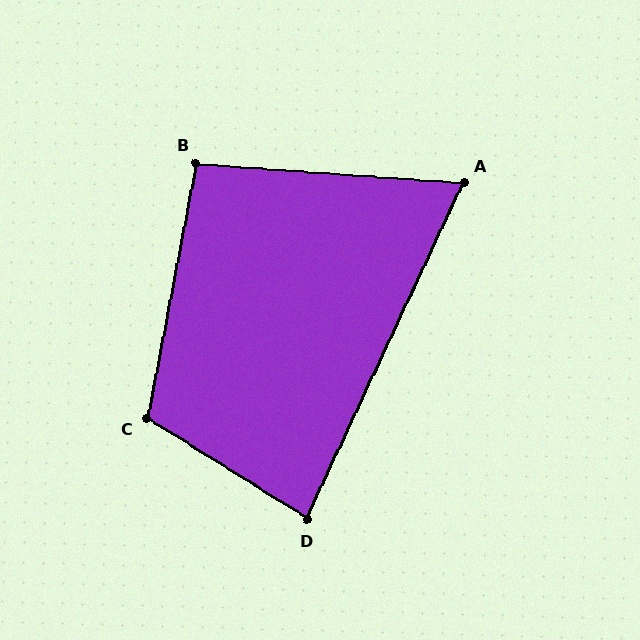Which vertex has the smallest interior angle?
A, at approximately 69 degrees.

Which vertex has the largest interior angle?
C, at approximately 111 degrees.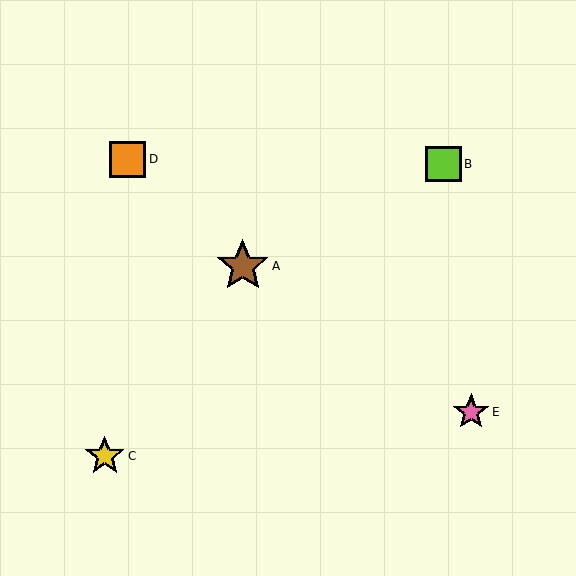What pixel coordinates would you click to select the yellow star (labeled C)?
Click at (105, 456) to select the yellow star C.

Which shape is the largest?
The brown star (labeled A) is the largest.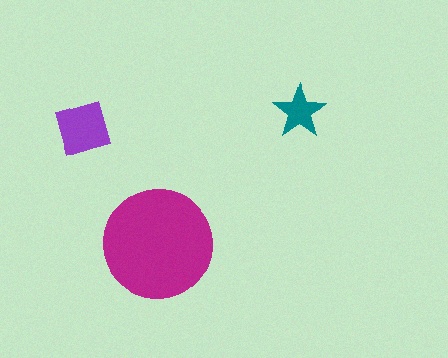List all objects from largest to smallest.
The magenta circle, the purple diamond, the teal star.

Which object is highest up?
The teal star is topmost.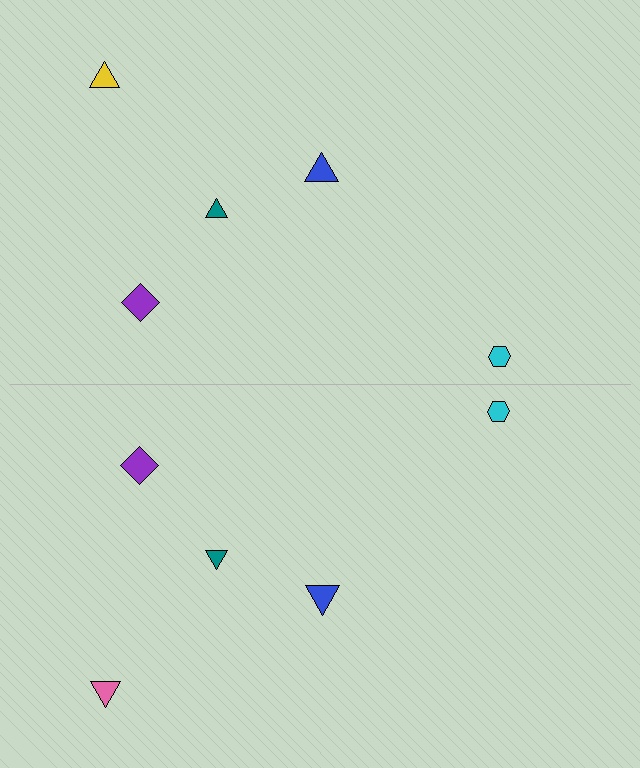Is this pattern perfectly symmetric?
No, the pattern is not perfectly symmetric. The pink triangle on the bottom side breaks the symmetry — its mirror counterpart is yellow.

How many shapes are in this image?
There are 10 shapes in this image.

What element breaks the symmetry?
The pink triangle on the bottom side breaks the symmetry — its mirror counterpart is yellow.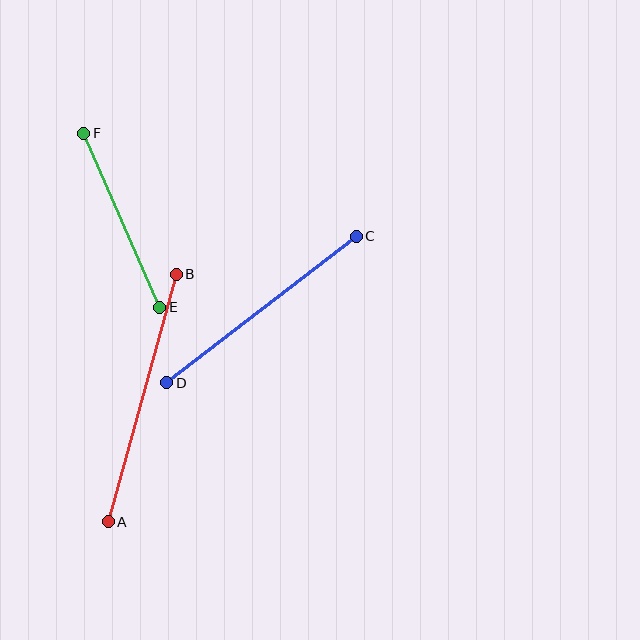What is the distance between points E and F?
The distance is approximately 190 pixels.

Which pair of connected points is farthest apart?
Points A and B are farthest apart.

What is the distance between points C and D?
The distance is approximately 240 pixels.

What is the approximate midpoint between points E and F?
The midpoint is at approximately (122, 220) pixels.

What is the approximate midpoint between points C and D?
The midpoint is at approximately (262, 310) pixels.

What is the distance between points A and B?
The distance is approximately 257 pixels.